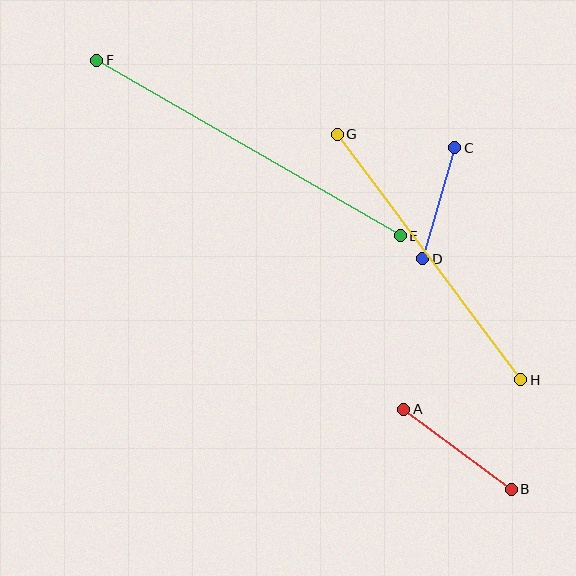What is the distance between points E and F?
The distance is approximately 351 pixels.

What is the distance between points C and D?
The distance is approximately 116 pixels.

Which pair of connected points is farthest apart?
Points E and F are farthest apart.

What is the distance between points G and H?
The distance is approximately 307 pixels.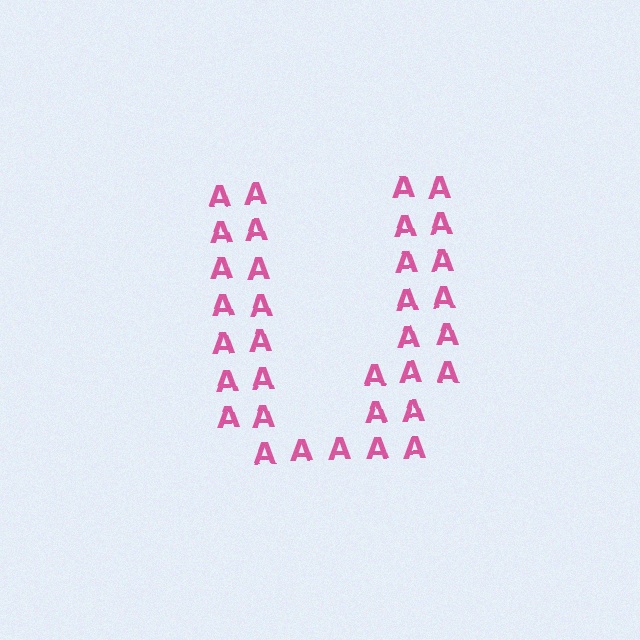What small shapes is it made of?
It is made of small letter A's.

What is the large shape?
The large shape is the letter U.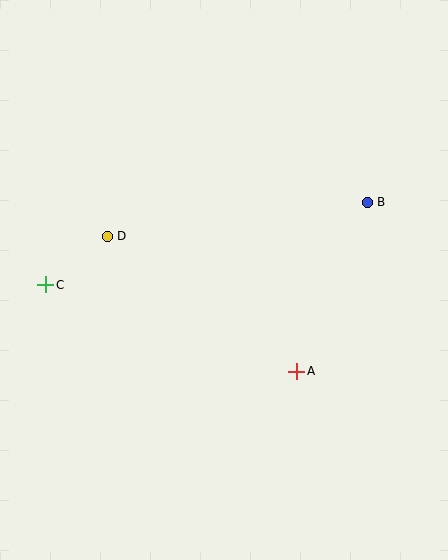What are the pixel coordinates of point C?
Point C is at (46, 285).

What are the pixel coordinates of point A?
Point A is at (297, 371).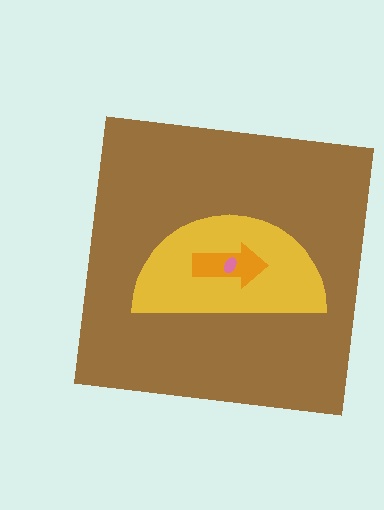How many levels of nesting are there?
4.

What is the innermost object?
The pink ellipse.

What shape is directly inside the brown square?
The yellow semicircle.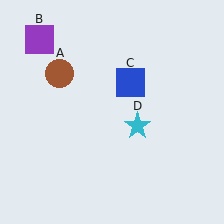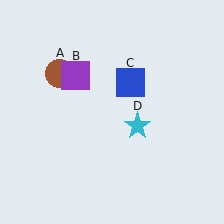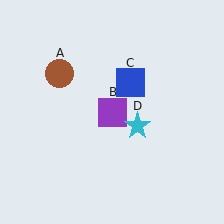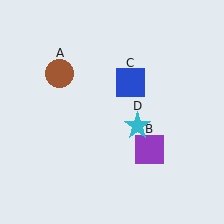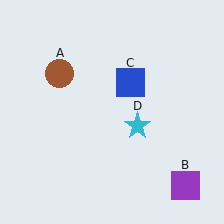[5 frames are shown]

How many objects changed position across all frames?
1 object changed position: purple square (object B).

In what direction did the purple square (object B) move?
The purple square (object B) moved down and to the right.